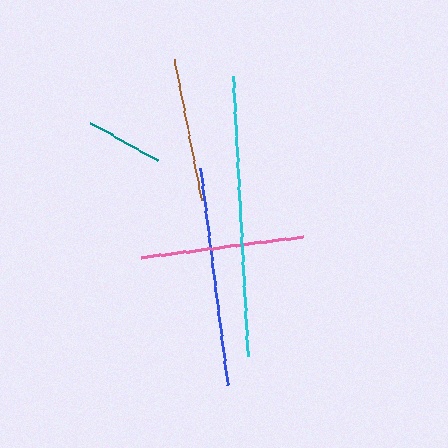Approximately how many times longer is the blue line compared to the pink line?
The blue line is approximately 1.3 times the length of the pink line.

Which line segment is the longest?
The cyan line is the longest at approximately 280 pixels.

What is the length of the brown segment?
The brown segment is approximately 144 pixels long.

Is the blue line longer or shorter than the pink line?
The blue line is longer than the pink line.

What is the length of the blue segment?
The blue segment is approximately 219 pixels long.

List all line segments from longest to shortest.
From longest to shortest: cyan, blue, pink, brown, teal.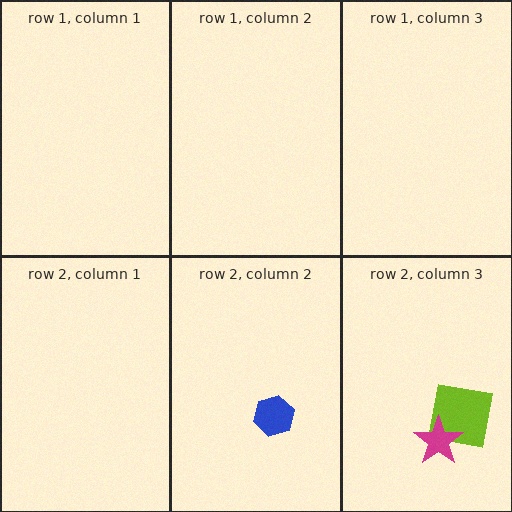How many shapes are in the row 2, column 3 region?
2.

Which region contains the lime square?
The row 2, column 3 region.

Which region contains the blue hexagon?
The row 2, column 2 region.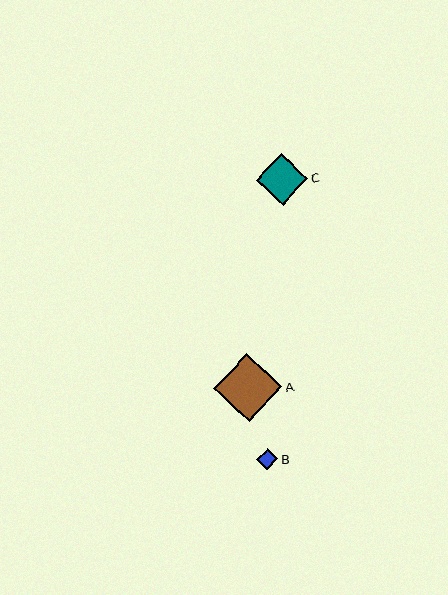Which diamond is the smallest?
Diamond B is the smallest with a size of approximately 21 pixels.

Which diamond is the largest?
Diamond A is the largest with a size of approximately 68 pixels.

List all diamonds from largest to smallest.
From largest to smallest: A, C, B.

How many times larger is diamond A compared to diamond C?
Diamond A is approximately 1.3 times the size of diamond C.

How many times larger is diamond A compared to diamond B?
Diamond A is approximately 3.3 times the size of diamond B.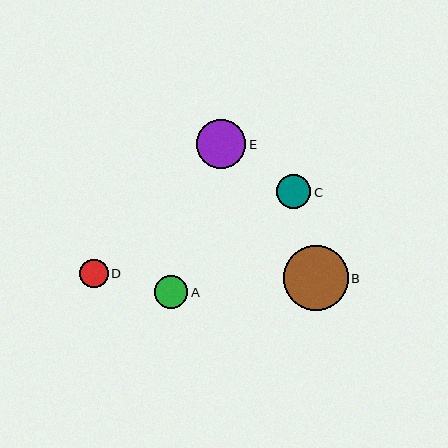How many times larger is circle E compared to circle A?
Circle E is approximately 1.5 times the size of circle A.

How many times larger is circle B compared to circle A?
Circle B is approximately 1.9 times the size of circle A.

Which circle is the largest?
Circle B is the largest with a size of approximately 65 pixels.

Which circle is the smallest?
Circle D is the smallest with a size of approximately 28 pixels.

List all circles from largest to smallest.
From largest to smallest: B, E, C, A, D.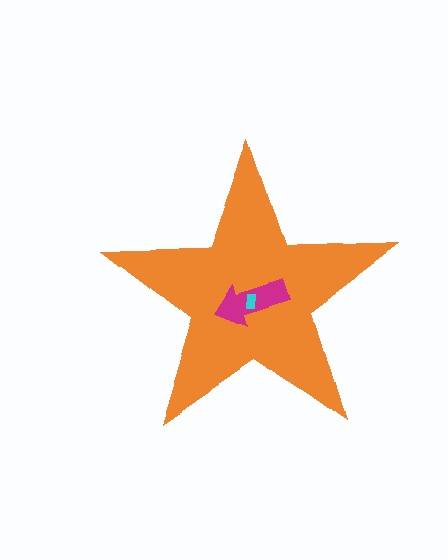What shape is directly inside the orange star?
The magenta arrow.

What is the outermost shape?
The orange star.